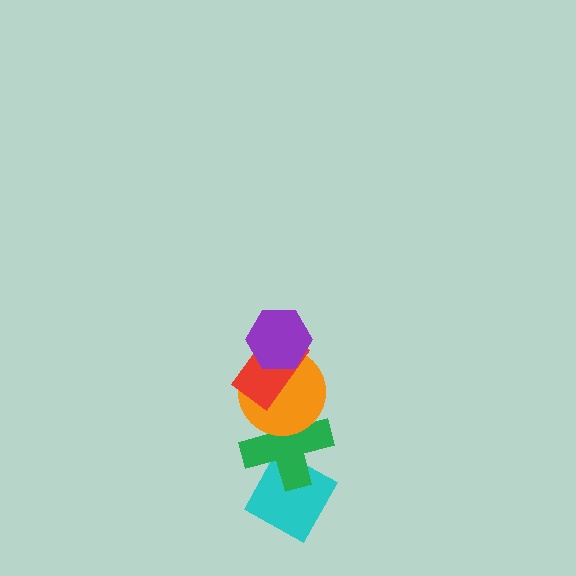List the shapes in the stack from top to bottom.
From top to bottom: the purple hexagon, the red rectangle, the orange circle, the green cross, the cyan diamond.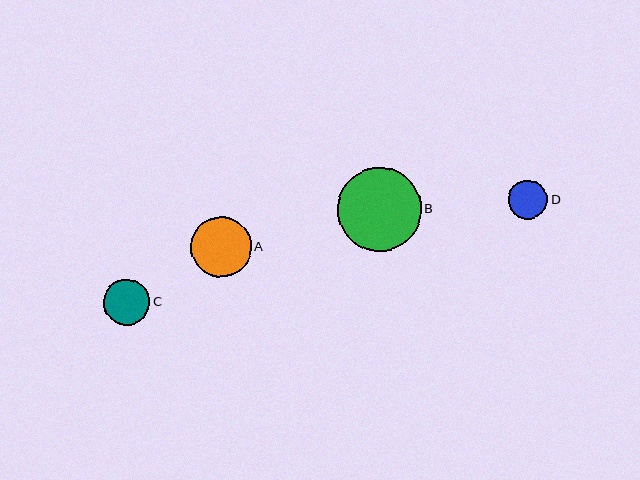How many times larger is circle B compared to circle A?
Circle B is approximately 1.4 times the size of circle A.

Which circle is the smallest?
Circle D is the smallest with a size of approximately 39 pixels.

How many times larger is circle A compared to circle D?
Circle A is approximately 1.6 times the size of circle D.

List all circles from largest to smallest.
From largest to smallest: B, A, C, D.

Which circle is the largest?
Circle B is the largest with a size of approximately 84 pixels.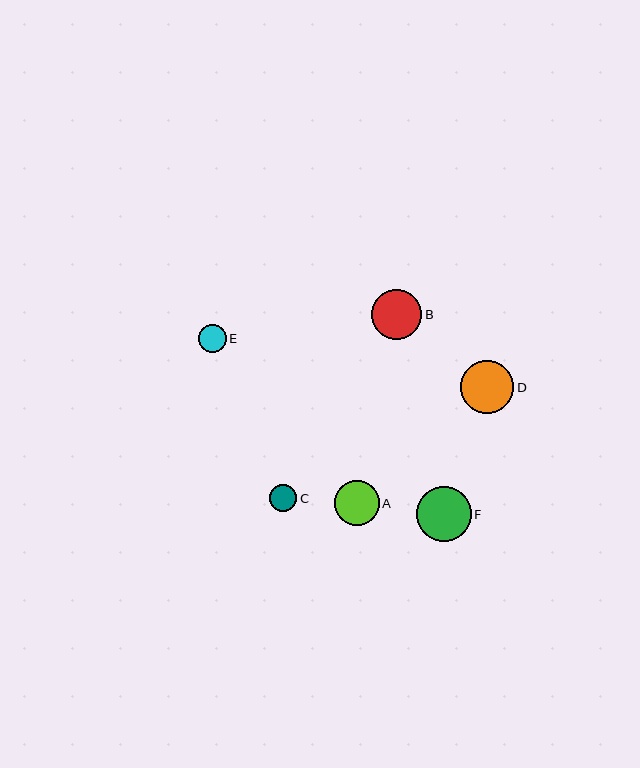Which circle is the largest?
Circle F is the largest with a size of approximately 55 pixels.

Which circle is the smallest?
Circle C is the smallest with a size of approximately 27 pixels.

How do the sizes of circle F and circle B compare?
Circle F and circle B are approximately the same size.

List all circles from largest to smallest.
From largest to smallest: F, D, B, A, E, C.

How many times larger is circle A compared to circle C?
Circle A is approximately 1.6 times the size of circle C.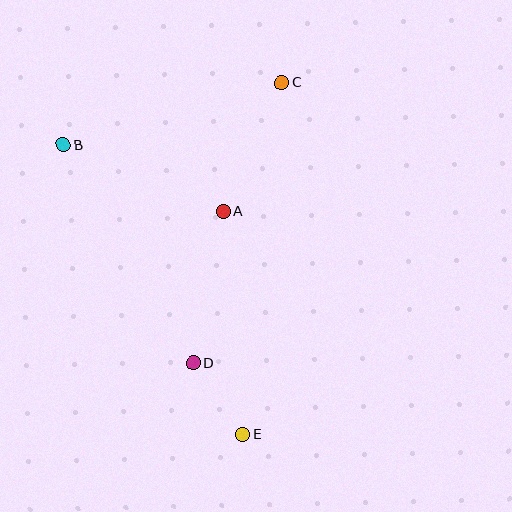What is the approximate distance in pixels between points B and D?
The distance between B and D is approximately 254 pixels.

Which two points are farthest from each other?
Points C and E are farthest from each other.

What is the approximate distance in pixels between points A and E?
The distance between A and E is approximately 224 pixels.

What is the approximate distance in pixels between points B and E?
The distance between B and E is approximately 341 pixels.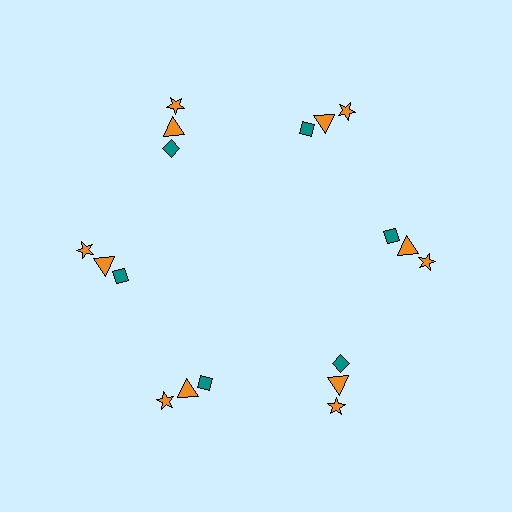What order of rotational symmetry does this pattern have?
This pattern has 6-fold rotational symmetry.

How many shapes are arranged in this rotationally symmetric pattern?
There are 18 shapes, arranged in 6 groups of 3.